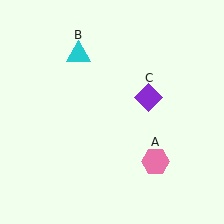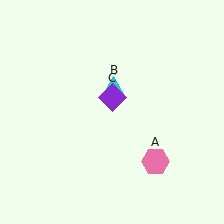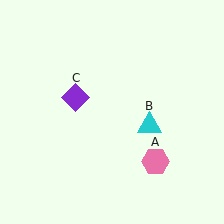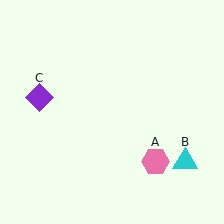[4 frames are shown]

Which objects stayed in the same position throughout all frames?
Pink hexagon (object A) remained stationary.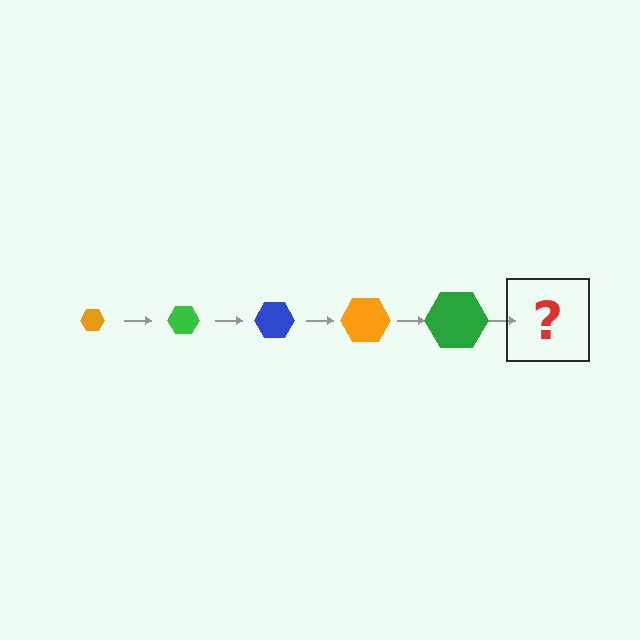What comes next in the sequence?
The next element should be a blue hexagon, larger than the previous one.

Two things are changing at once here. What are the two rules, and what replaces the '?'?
The two rules are that the hexagon grows larger each step and the color cycles through orange, green, and blue. The '?' should be a blue hexagon, larger than the previous one.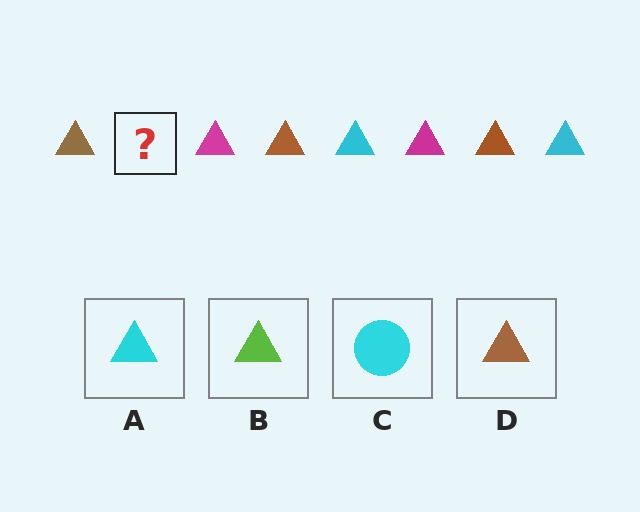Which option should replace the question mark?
Option A.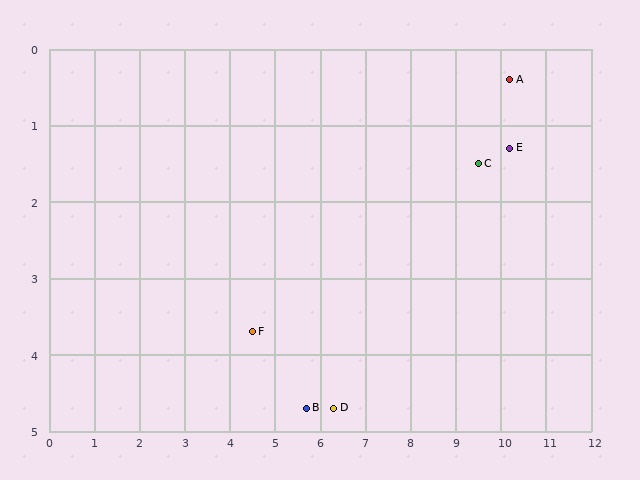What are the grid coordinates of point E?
Point E is at approximately (10.2, 1.3).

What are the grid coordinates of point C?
Point C is at approximately (9.5, 1.5).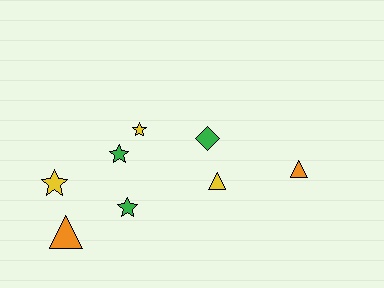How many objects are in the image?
There are 8 objects.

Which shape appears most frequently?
Star, with 4 objects.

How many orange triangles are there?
There are 2 orange triangles.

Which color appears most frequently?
Green, with 3 objects.